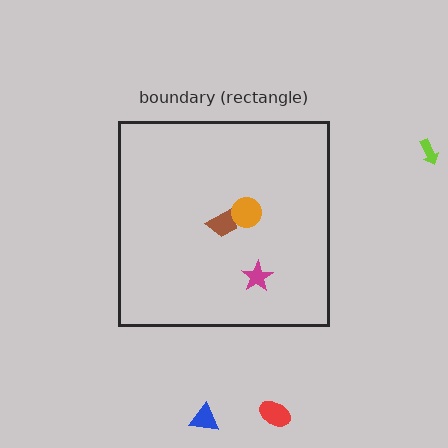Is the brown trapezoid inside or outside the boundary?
Inside.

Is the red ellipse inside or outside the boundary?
Outside.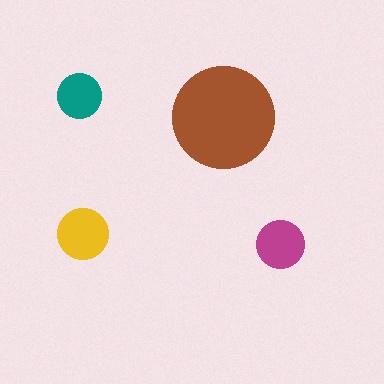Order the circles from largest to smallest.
the brown one, the yellow one, the magenta one, the teal one.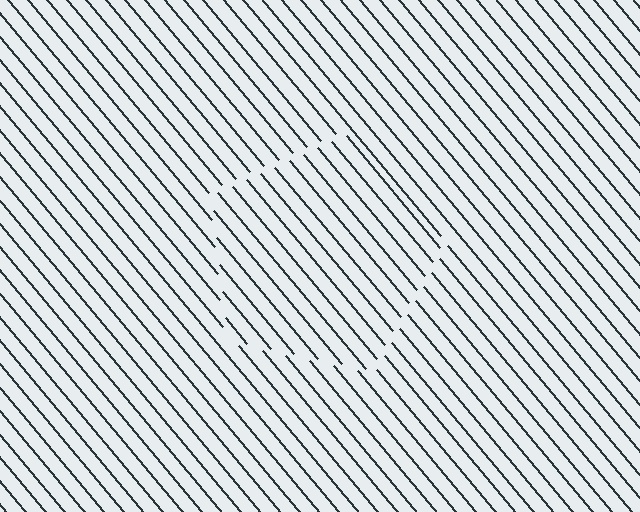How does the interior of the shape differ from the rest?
The interior of the shape contains the same grating, shifted by half a period — the contour is defined by the phase discontinuity where line-ends from the inner and outer gratings abut.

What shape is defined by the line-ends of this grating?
An illusory pentagon. The interior of the shape contains the same grating, shifted by half a period — the contour is defined by the phase discontinuity where line-ends from the inner and outer gratings abut.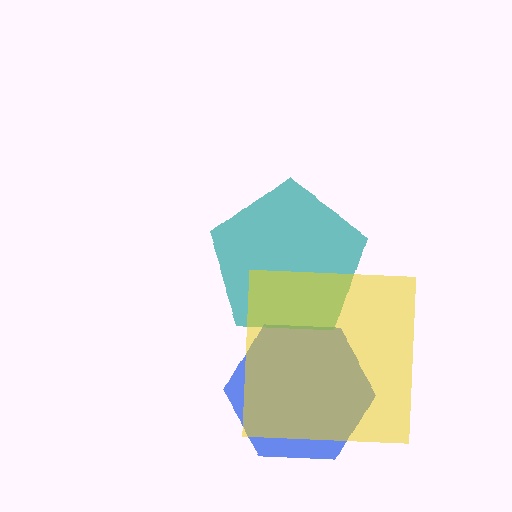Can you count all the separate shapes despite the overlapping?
Yes, there are 3 separate shapes.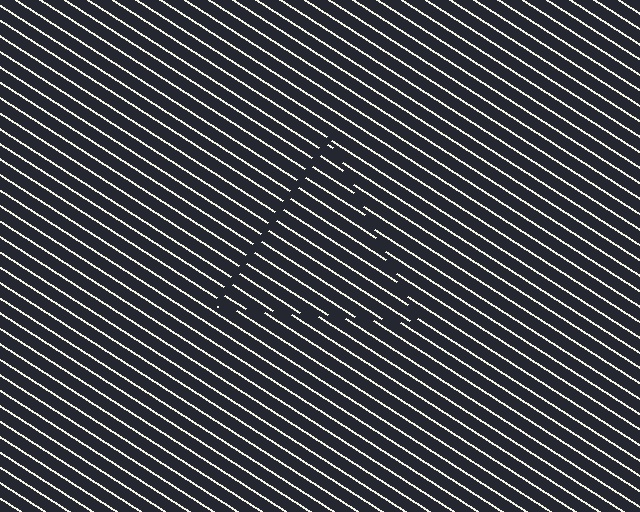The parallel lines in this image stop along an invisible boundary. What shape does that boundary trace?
An illusory triangle. The interior of the shape contains the same grating, shifted by half a period — the contour is defined by the phase discontinuity where line-ends from the inner and outer gratings abut.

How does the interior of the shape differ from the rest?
The interior of the shape contains the same grating, shifted by half a period — the contour is defined by the phase discontinuity where line-ends from the inner and outer gratings abut.